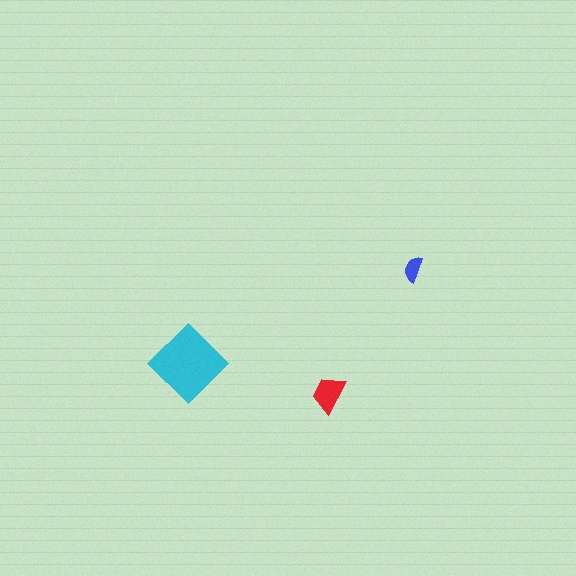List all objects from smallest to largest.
The blue semicircle, the red trapezoid, the cyan diamond.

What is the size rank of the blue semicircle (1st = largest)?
3rd.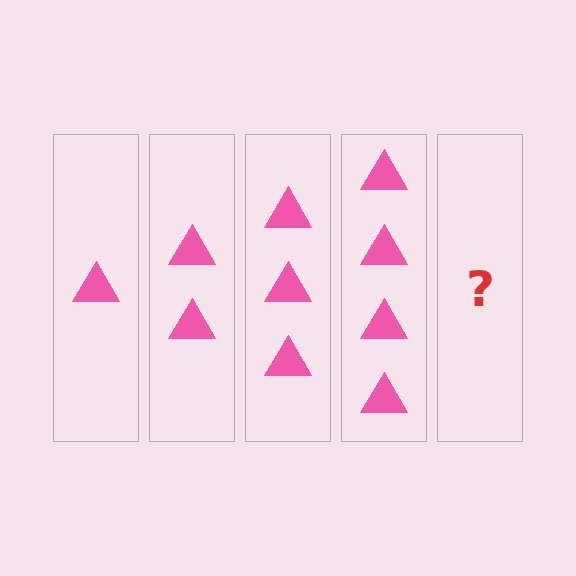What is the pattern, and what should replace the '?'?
The pattern is that each step adds one more triangle. The '?' should be 5 triangles.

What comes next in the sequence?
The next element should be 5 triangles.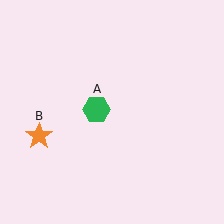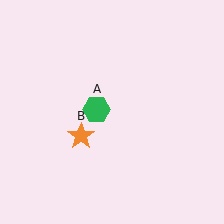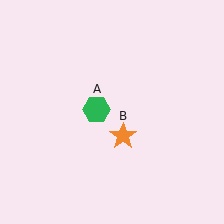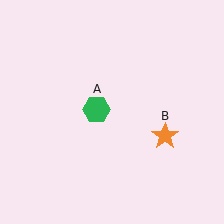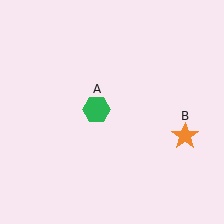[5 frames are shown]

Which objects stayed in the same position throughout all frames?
Green hexagon (object A) remained stationary.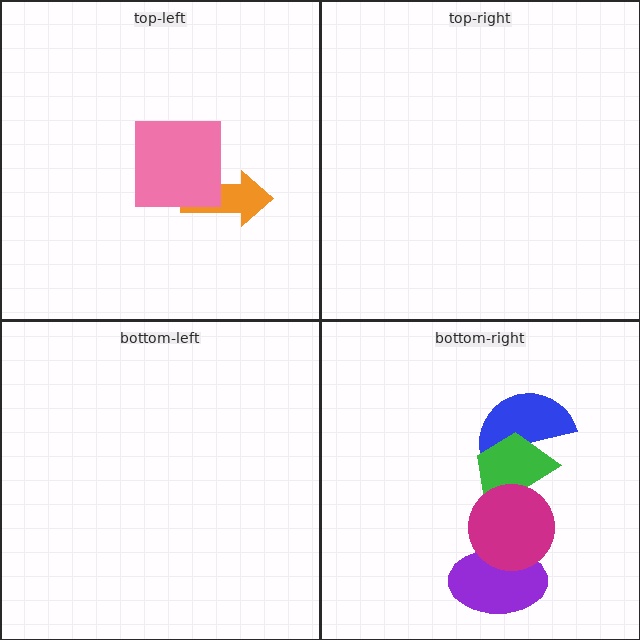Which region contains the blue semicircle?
The bottom-right region.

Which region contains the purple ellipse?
The bottom-right region.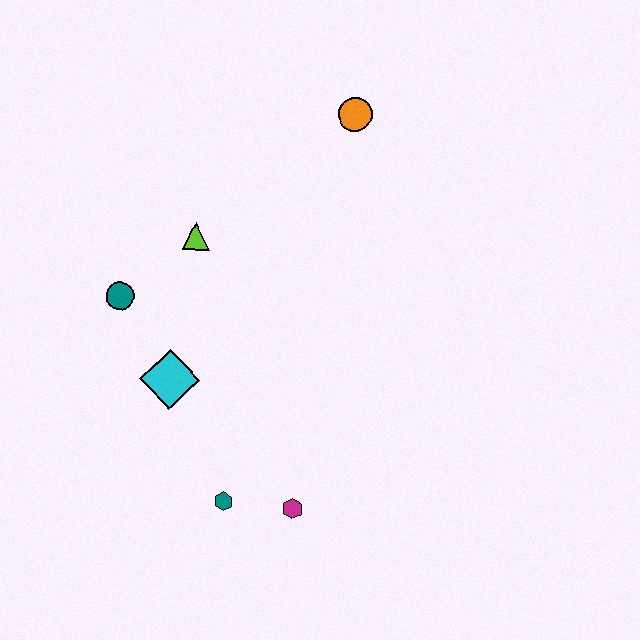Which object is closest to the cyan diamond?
The teal circle is closest to the cyan diamond.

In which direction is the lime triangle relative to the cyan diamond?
The lime triangle is above the cyan diamond.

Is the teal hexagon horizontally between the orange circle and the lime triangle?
Yes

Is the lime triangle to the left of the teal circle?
No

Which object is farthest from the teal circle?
The orange circle is farthest from the teal circle.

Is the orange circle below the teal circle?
No